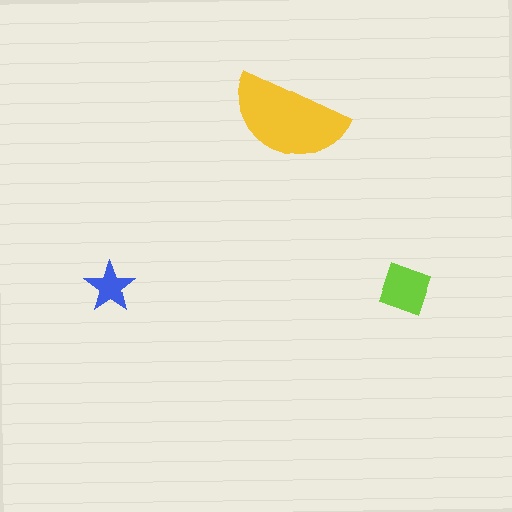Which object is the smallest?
The blue star.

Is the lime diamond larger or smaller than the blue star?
Larger.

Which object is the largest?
The yellow semicircle.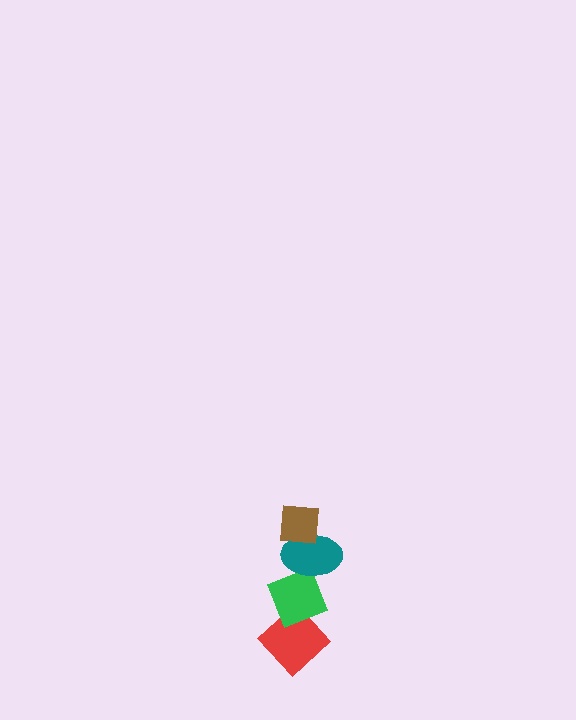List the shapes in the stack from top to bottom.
From top to bottom: the brown square, the teal ellipse, the green diamond, the red diamond.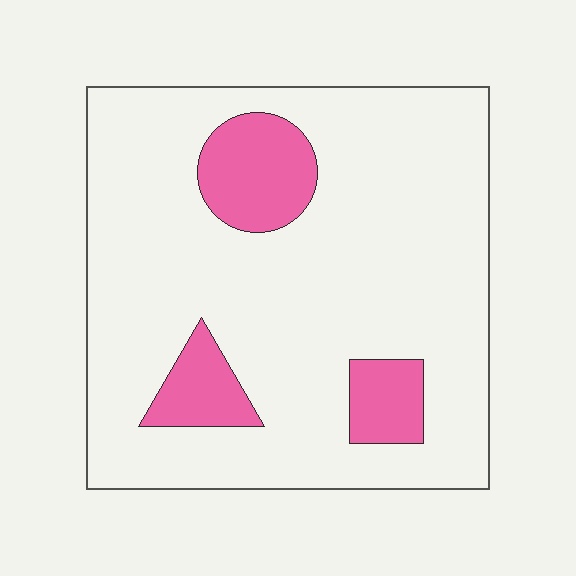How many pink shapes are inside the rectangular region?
3.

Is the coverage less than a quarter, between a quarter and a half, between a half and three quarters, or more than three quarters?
Less than a quarter.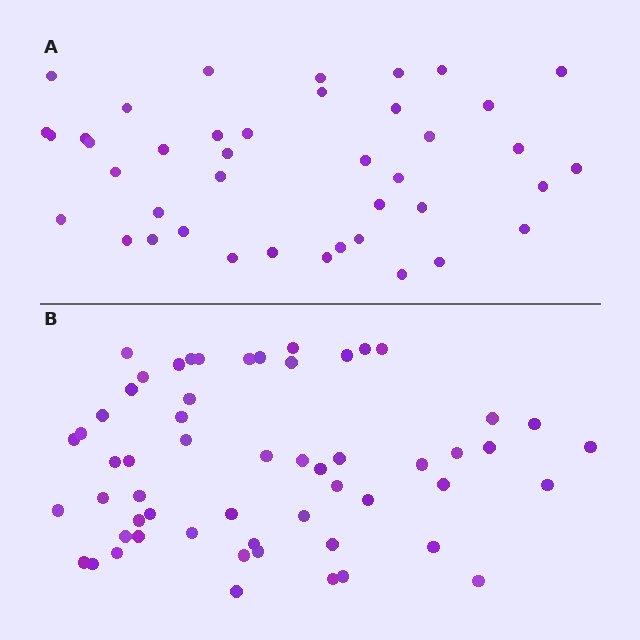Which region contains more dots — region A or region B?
Region B (the bottom region) has more dots.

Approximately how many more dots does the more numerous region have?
Region B has approximately 15 more dots than region A.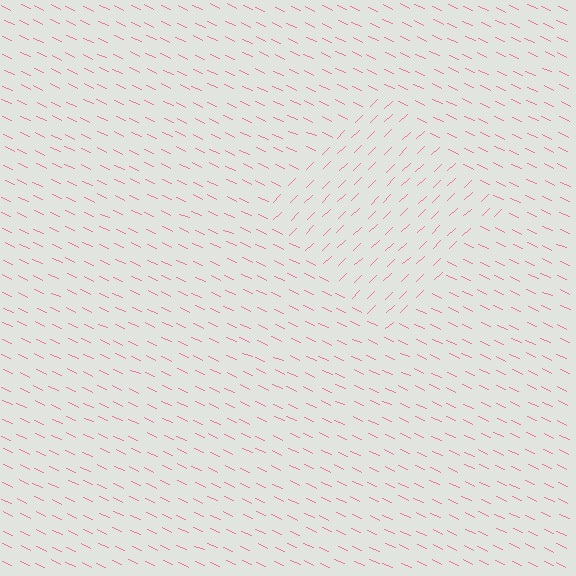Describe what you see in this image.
The image is filled with small pink line segments. A diamond region in the image has lines oriented differently from the surrounding lines, creating a visible texture boundary.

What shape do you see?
I see a diamond.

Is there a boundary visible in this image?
Yes, there is a texture boundary formed by a change in line orientation.